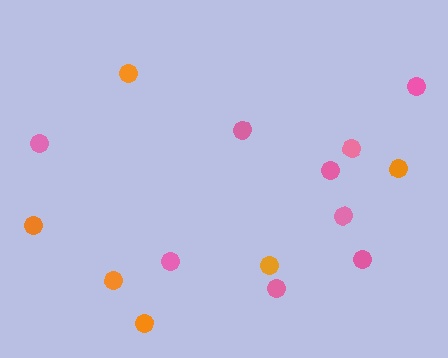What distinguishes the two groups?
There are 2 groups: one group of orange circles (6) and one group of pink circles (9).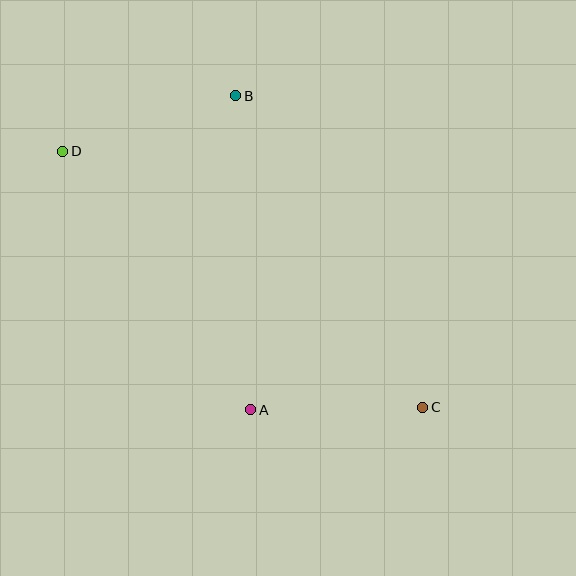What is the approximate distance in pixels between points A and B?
The distance between A and B is approximately 314 pixels.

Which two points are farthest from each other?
Points C and D are farthest from each other.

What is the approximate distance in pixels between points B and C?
The distance between B and C is approximately 363 pixels.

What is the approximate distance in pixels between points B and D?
The distance between B and D is approximately 182 pixels.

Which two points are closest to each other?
Points A and C are closest to each other.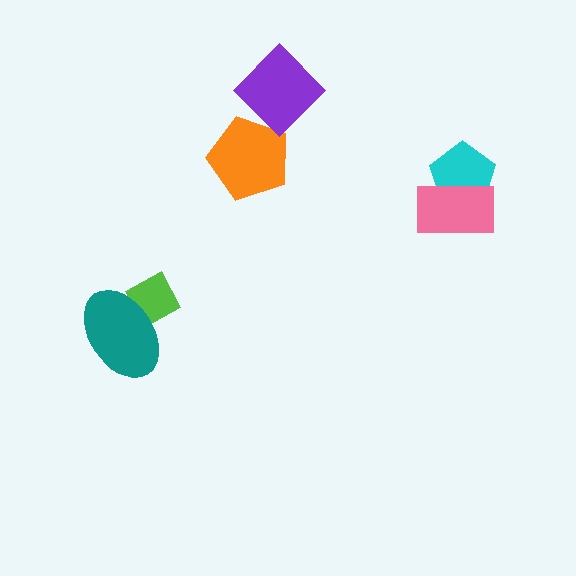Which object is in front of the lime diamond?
The teal ellipse is in front of the lime diamond.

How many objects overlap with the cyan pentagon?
1 object overlaps with the cyan pentagon.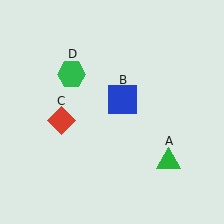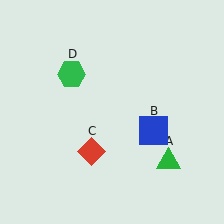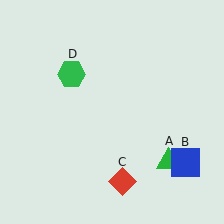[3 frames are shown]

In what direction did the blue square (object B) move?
The blue square (object B) moved down and to the right.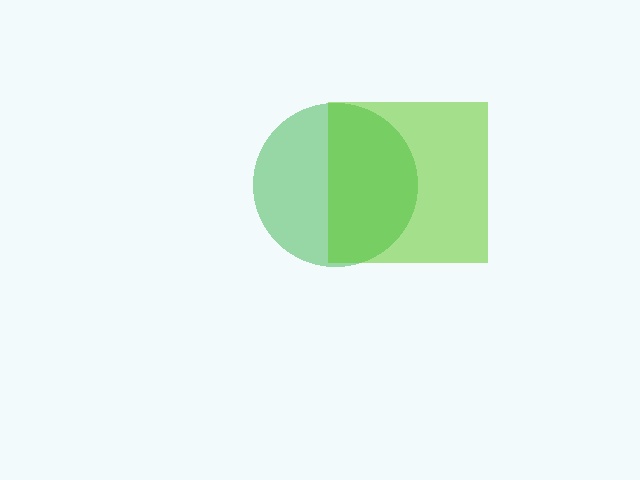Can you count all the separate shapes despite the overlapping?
Yes, there are 2 separate shapes.